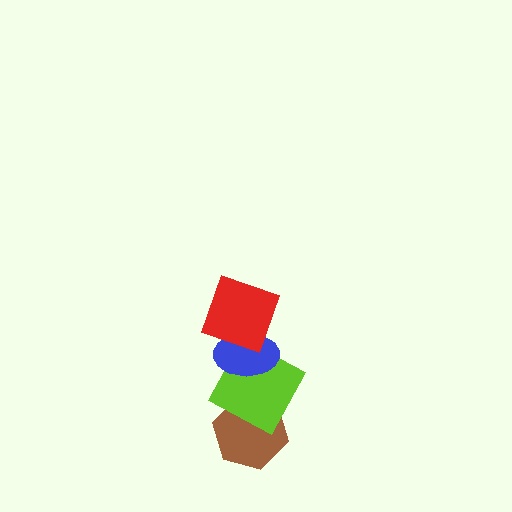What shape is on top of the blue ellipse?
The red square is on top of the blue ellipse.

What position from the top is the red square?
The red square is 1st from the top.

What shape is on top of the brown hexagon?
The lime square is on top of the brown hexagon.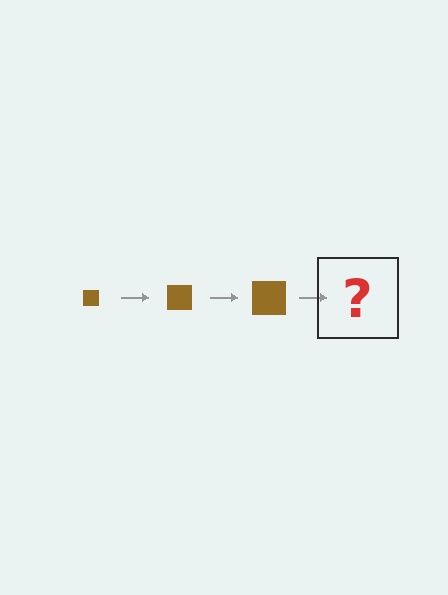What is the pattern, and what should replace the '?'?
The pattern is that the square gets progressively larger each step. The '?' should be a brown square, larger than the previous one.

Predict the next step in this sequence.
The next step is a brown square, larger than the previous one.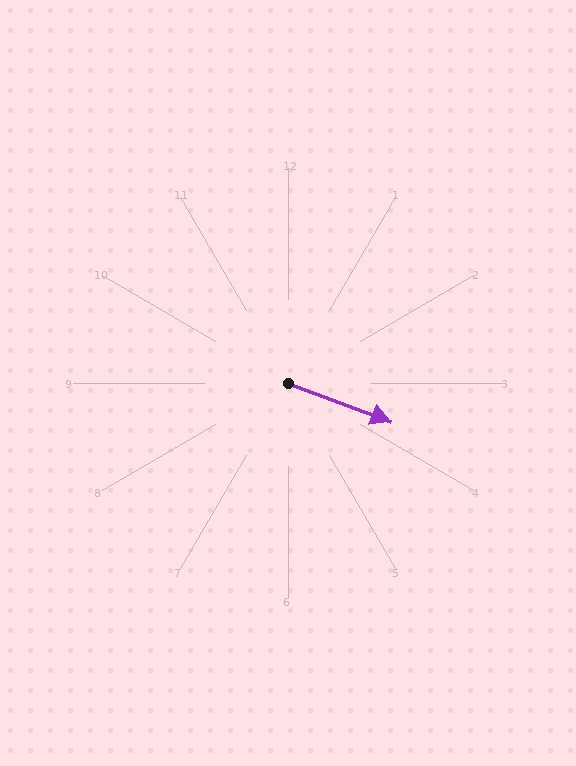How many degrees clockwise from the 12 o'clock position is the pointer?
Approximately 110 degrees.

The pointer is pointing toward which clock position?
Roughly 4 o'clock.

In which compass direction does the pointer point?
East.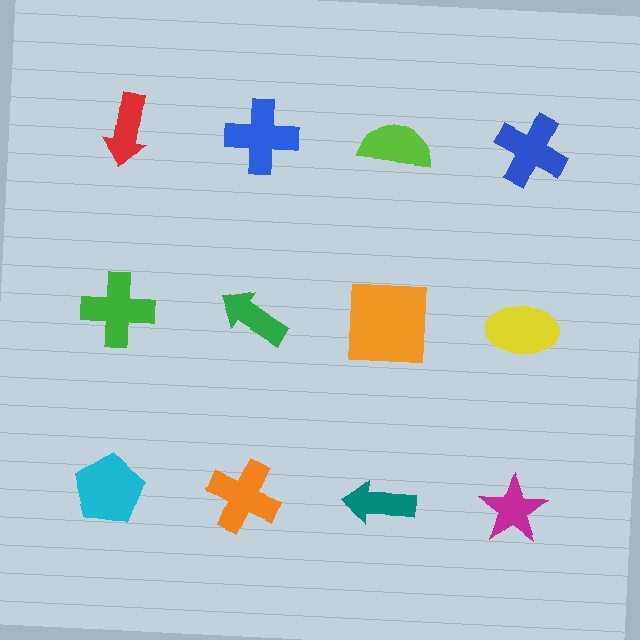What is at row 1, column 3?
A lime semicircle.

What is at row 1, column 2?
A blue cross.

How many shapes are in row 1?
4 shapes.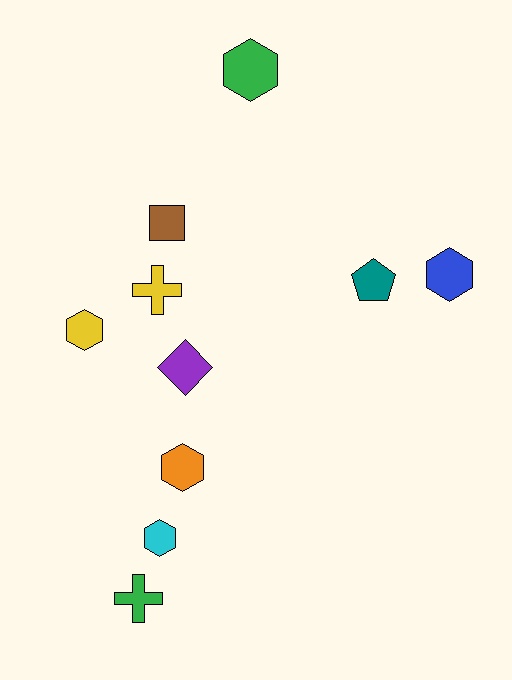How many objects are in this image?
There are 10 objects.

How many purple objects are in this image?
There is 1 purple object.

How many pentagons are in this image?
There is 1 pentagon.